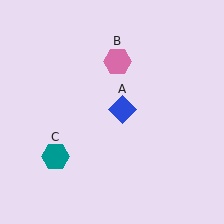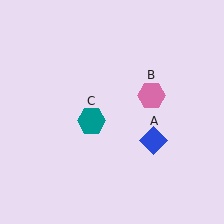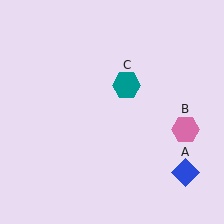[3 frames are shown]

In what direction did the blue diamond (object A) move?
The blue diamond (object A) moved down and to the right.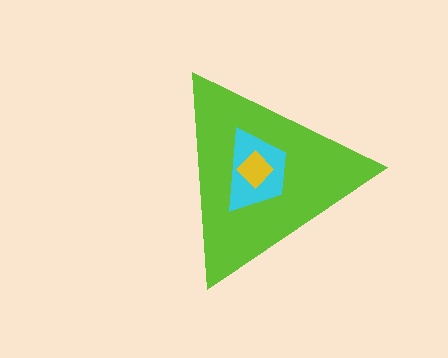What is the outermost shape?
The lime triangle.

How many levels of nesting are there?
3.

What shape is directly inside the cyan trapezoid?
The yellow diamond.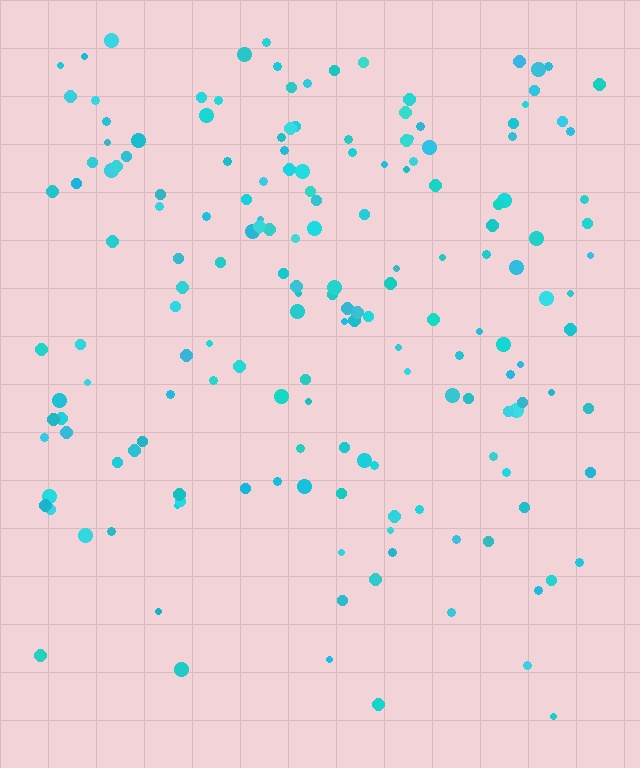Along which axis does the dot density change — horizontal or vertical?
Vertical.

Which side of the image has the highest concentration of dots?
The top.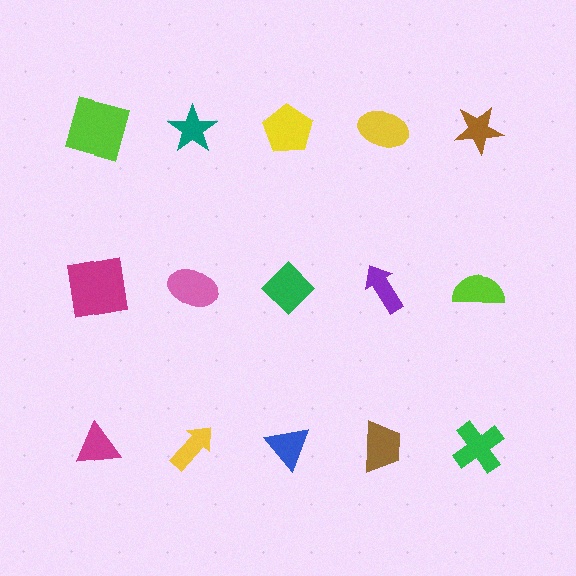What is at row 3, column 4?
A brown trapezoid.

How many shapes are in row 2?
5 shapes.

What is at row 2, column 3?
A green diamond.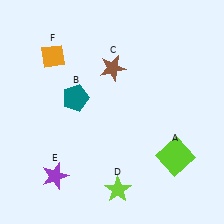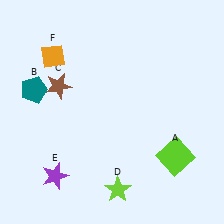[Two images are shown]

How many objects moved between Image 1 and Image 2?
2 objects moved between the two images.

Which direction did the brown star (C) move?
The brown star (C) moved left.